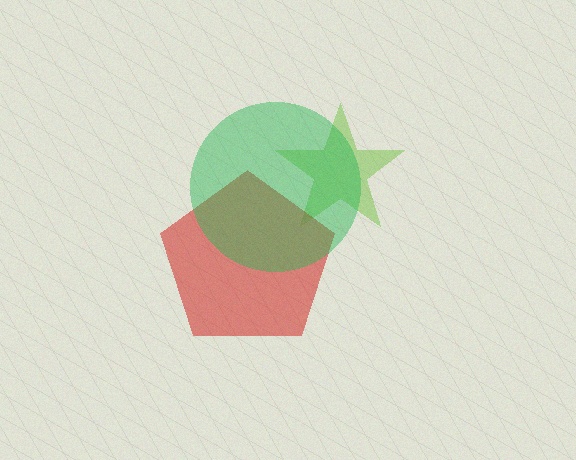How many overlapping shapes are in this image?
There are 3 overlapping shapes in the image.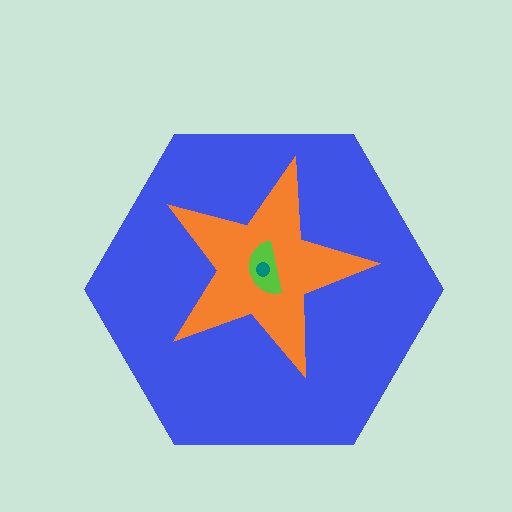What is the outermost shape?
The blue hexagon.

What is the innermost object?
The teal circle.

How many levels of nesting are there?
4.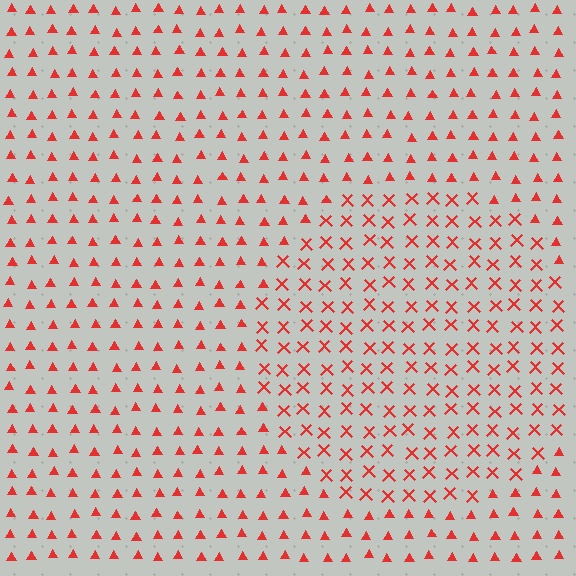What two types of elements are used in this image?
The image uses X marks inside the circle region and triangles outside it.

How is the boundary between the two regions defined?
The boundary is defined by a change in element shape: X marks inside vs. triangles outside. All elements share the same color and spacing.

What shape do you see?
I see a circle.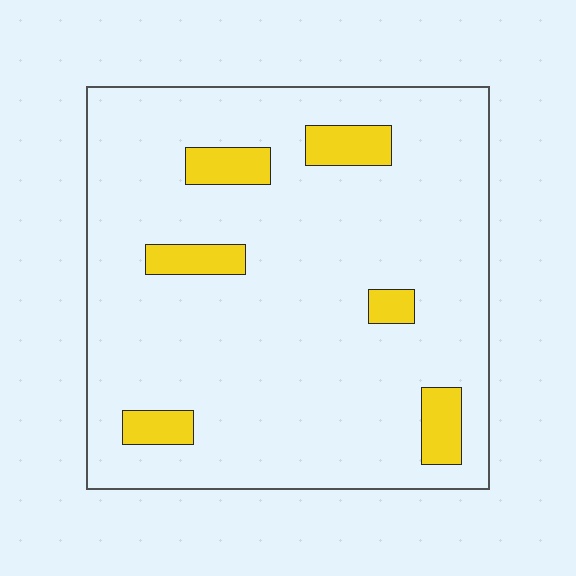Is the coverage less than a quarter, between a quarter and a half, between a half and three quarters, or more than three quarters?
Less than a quarter.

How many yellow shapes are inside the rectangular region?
6.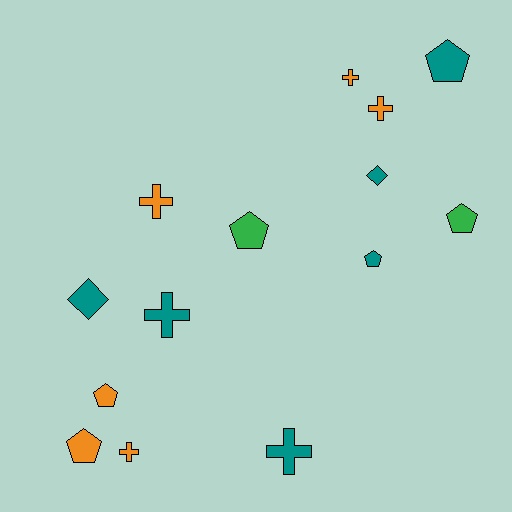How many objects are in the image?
There are 14 objects.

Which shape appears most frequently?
Cross, with 6 objects.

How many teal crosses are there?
There are 2 teal crosses.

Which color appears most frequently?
Teal, with 6 objects.